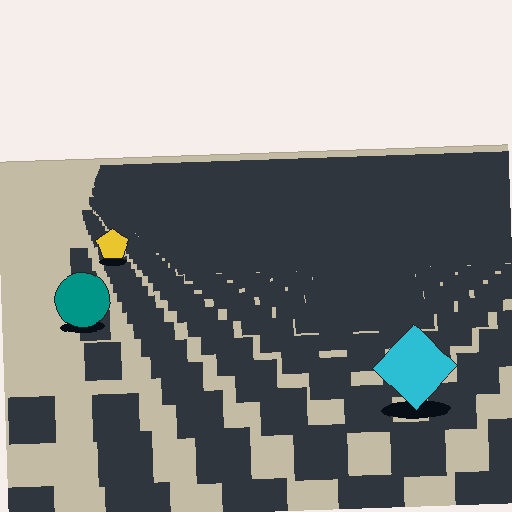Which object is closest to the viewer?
The cyan diamond is closest. The texture marks near it are larger and more spread out.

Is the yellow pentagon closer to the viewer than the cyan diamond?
No. The cyan diamond is closer — you can tell from the texture gradient: the ground texture is coarser near it.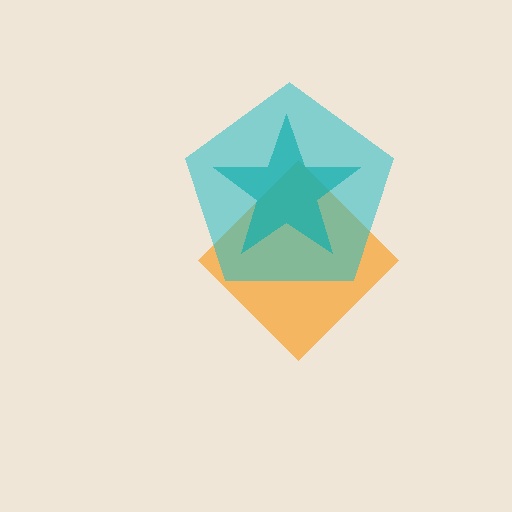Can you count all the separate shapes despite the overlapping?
Yes, there are 3 separate shapes.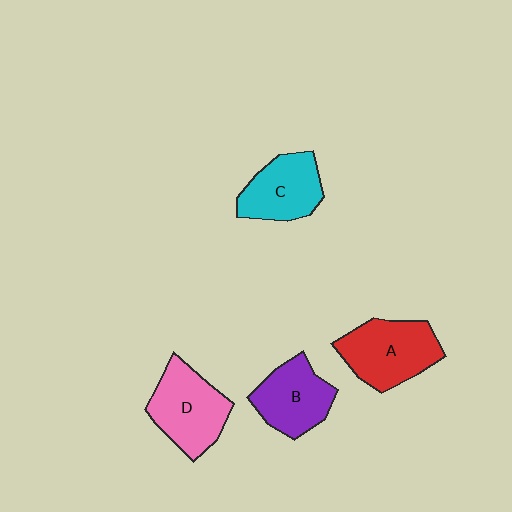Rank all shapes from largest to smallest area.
From largest to smallest: A (red), D (pink), B (purple), C (cyan).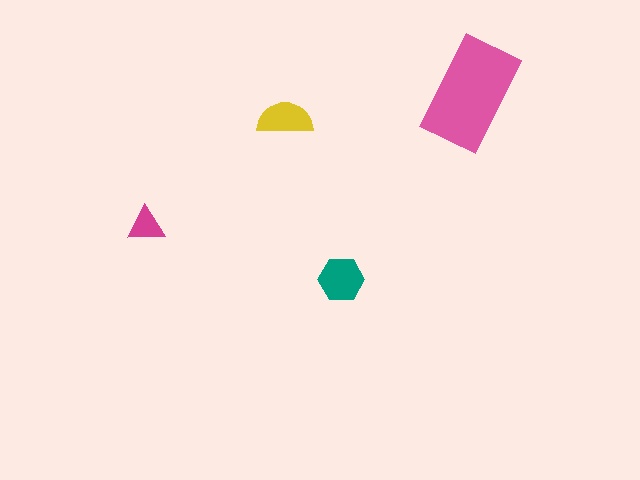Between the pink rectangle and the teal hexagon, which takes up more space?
The pink rectangle.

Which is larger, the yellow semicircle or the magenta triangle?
The yellow semicircle.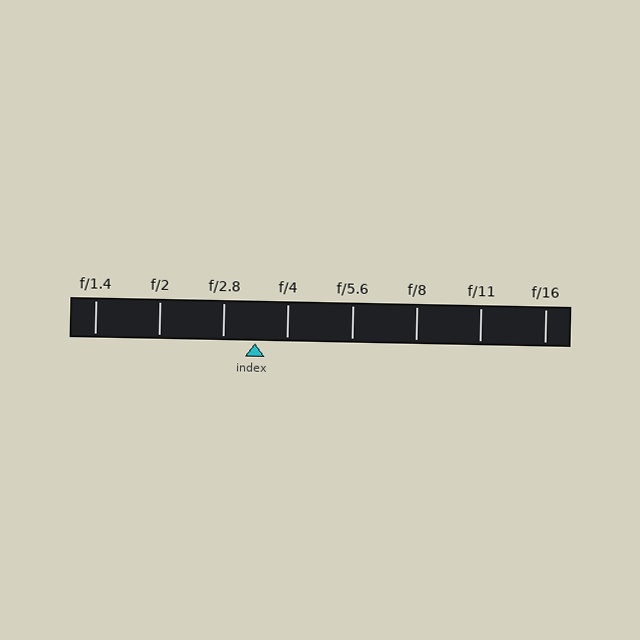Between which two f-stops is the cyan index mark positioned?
The index mark is between f/2.8 and f/4.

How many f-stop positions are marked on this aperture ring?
There are 8 f-stop positions marked.